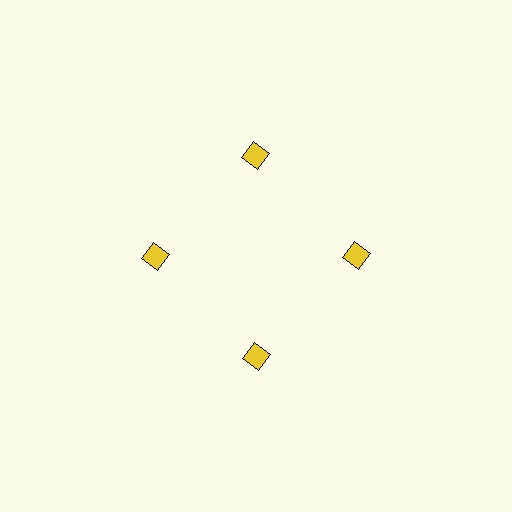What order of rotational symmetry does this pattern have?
This pattern has 4-fold rotational symmetry.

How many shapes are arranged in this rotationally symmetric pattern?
There are 4 shapes, arranged in 4 groups of 1.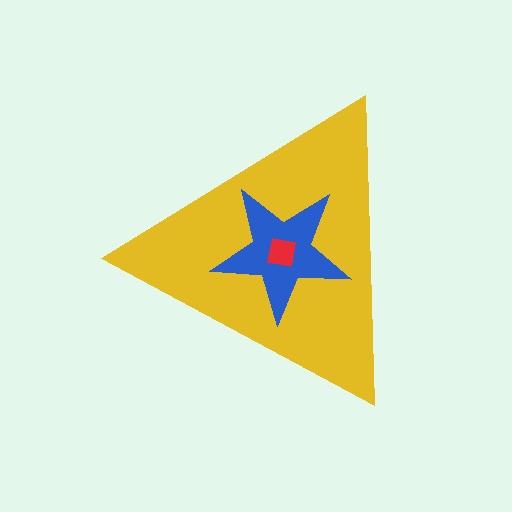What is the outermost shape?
The yellow triangle.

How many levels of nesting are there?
3.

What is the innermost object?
The red square.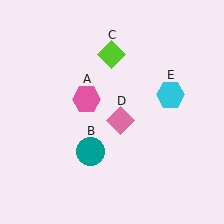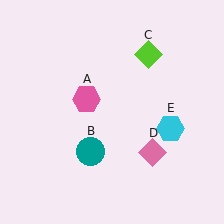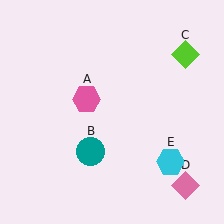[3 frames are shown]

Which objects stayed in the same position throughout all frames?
Pink hexagon (object A) and teal circle (object B) remained stationary.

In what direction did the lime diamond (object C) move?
The lime diamond (object C) moved right.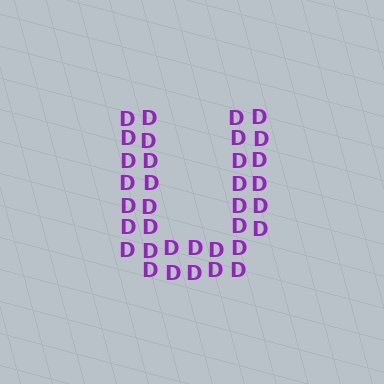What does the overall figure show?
The overall figure shows the letter U.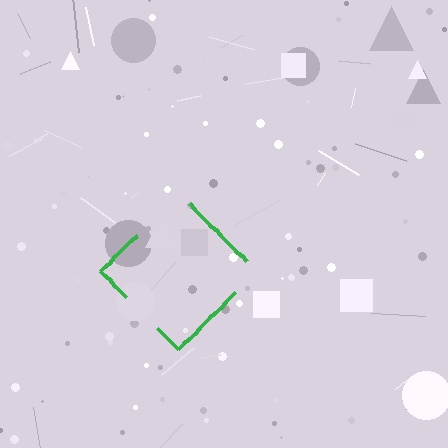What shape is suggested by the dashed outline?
The dashed outline suggests a diamond.